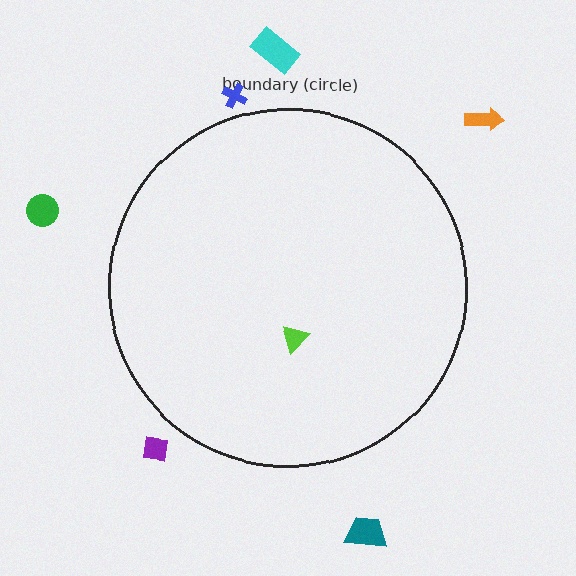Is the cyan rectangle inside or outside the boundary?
Outside.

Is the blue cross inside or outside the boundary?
Outside.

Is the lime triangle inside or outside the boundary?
Inside.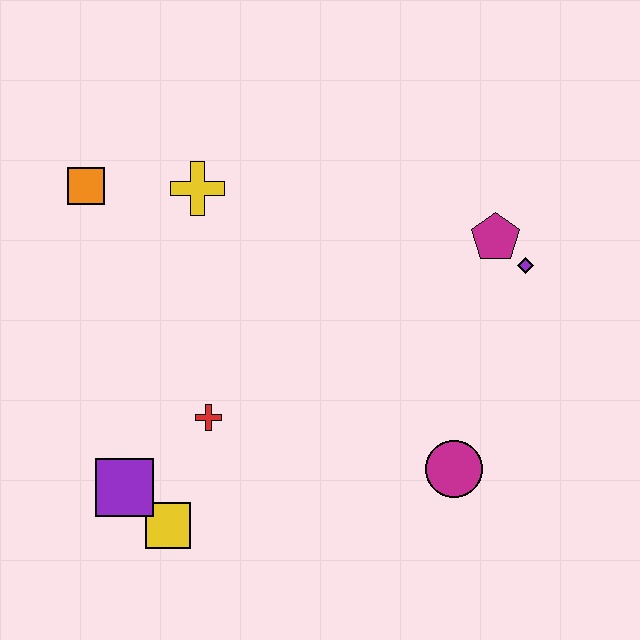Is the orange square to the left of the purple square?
Yes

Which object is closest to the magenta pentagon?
The purple diamond is closest to the magenta pentagon.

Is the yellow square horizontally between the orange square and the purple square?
No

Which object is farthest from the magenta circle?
The orange square is farthest from the magenta circle.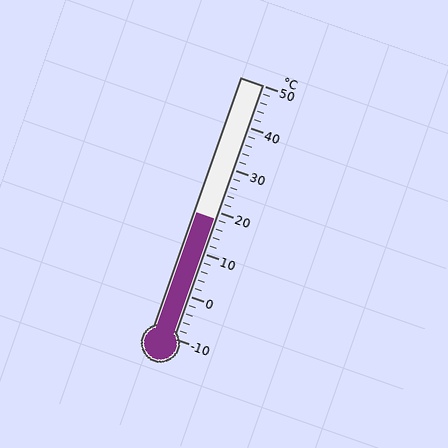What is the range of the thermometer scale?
The thermometer scale ranges from -10°C to 50°C.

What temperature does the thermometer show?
The thermometer shows approximately 18°C.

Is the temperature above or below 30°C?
The temperature is below 30°C.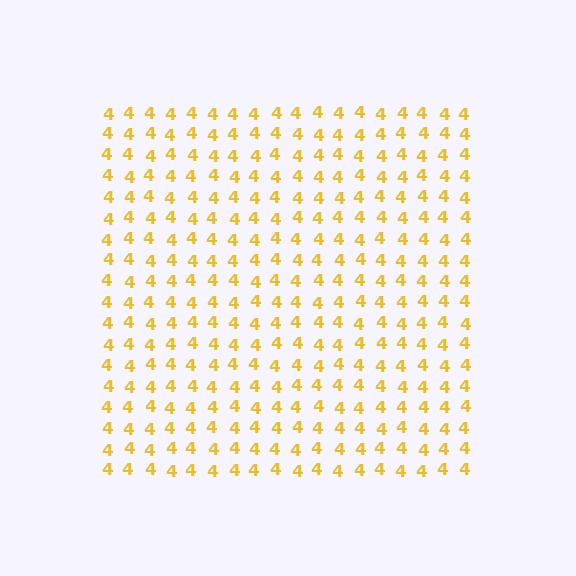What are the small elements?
The small elements are digit 4's.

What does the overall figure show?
The overall figure shows a square.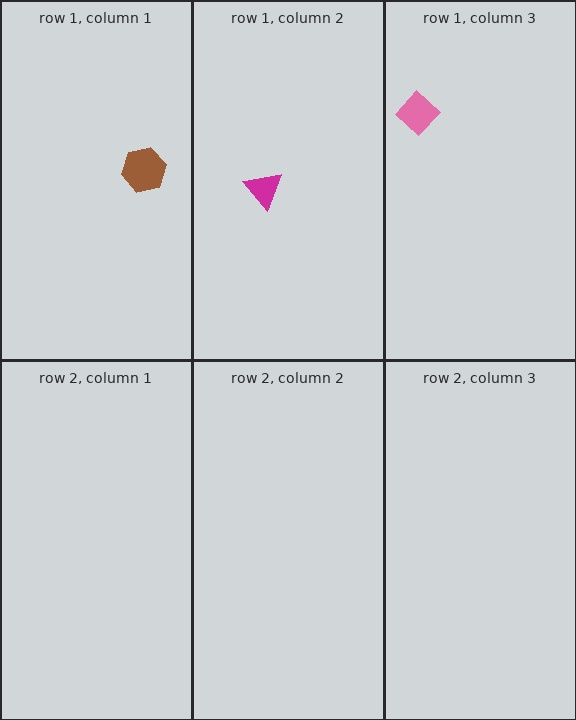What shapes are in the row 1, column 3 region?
The pink diamond.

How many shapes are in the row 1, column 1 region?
1.